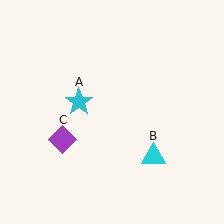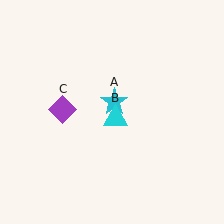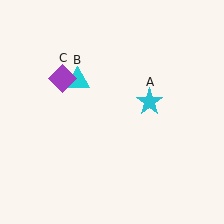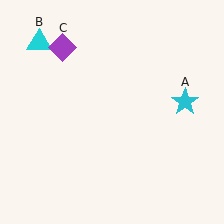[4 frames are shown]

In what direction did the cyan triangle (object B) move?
The cyan triangle (object B) moved up and to the left.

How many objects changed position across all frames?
3 objects changed position: cyan star (object A), cyan triangle (object B), purple diamond (object C).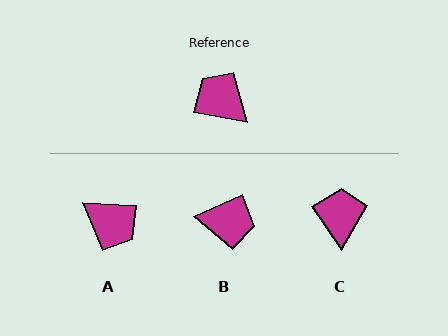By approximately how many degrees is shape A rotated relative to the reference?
Approximately 172 degrees clockwise.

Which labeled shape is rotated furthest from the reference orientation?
A, about 172 degrees away.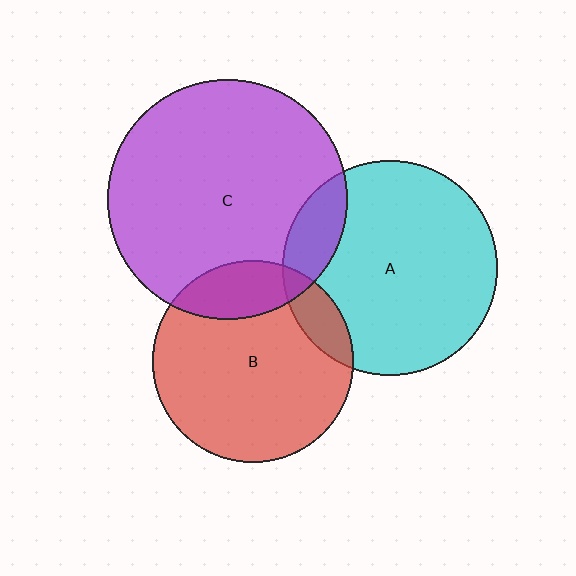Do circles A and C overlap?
Yes.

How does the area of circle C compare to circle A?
Approximately 1.2 times.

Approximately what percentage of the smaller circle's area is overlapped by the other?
Approximately 15%.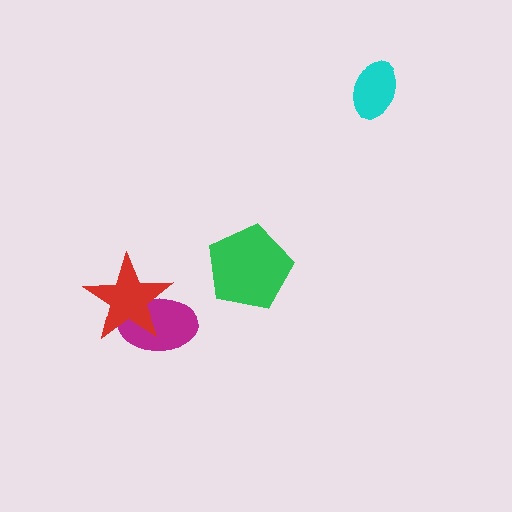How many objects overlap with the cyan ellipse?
0 objects overlap with the cyan ellipse.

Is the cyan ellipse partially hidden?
No, no other shape covers it.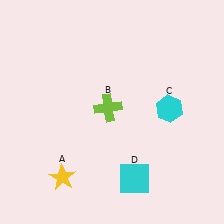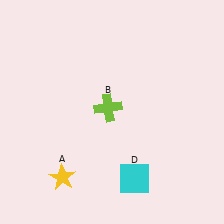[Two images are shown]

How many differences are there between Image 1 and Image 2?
There is 1 difference between the two images.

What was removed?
The cyan hexagon (C) was removed in Image 2.